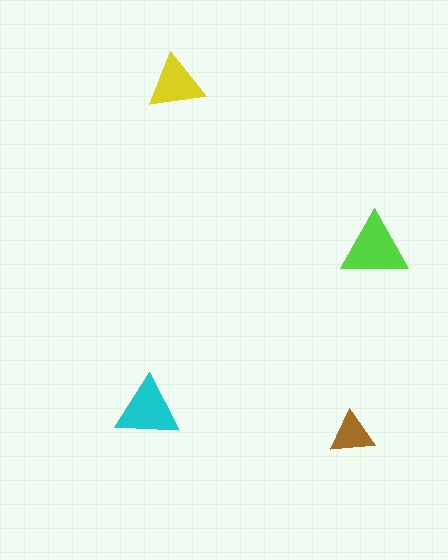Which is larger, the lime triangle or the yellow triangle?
The lime one.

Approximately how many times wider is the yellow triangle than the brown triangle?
About 1.5 times wider.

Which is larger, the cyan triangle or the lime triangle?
The lime one.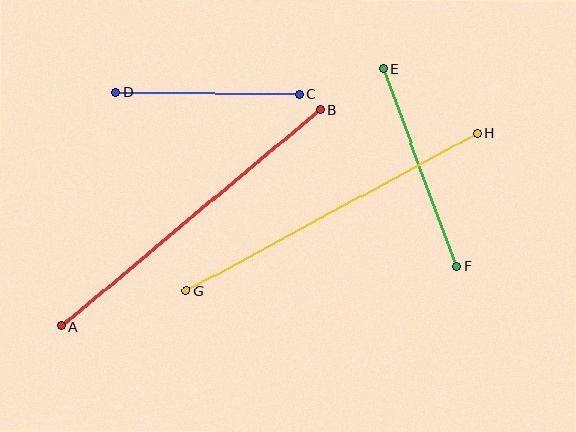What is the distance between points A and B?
The distance is approximately 337 pixels.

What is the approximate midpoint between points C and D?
The midpoint is at approximately (207, 93) pixels.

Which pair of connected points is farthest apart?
Points A and B are farthest apart.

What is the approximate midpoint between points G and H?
The midpoint is at approximately (331, 212) pixels.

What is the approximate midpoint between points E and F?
The midpoint is at approximately (420, 167) pixels.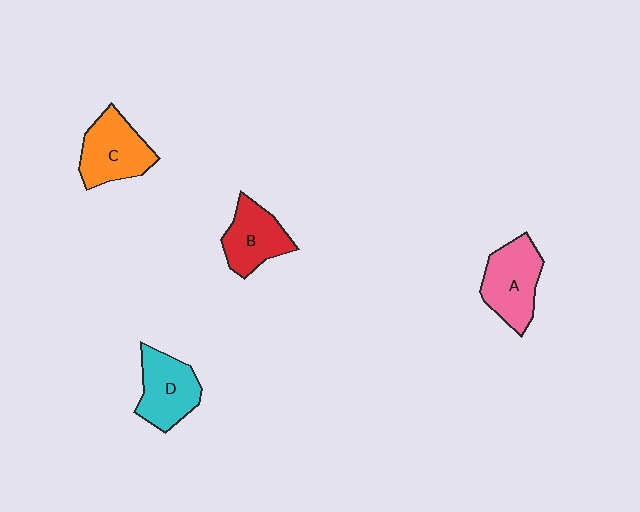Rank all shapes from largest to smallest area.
From largest to smallest: A (pink), C (orange), D (cyan), B (red).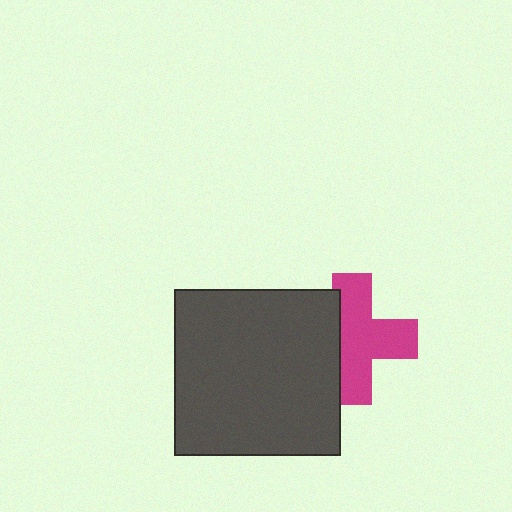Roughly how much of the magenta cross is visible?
Most of it is visible (roughly 67%).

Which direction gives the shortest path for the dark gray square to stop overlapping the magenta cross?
Moving left gives the shortest separation.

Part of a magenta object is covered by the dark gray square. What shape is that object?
It is a cross.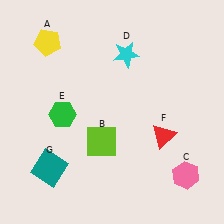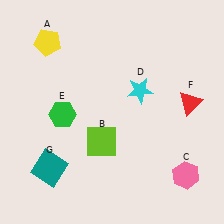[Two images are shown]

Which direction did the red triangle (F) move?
The red triangle (F) moved up.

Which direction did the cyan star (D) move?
The cyan star (D) moved down.